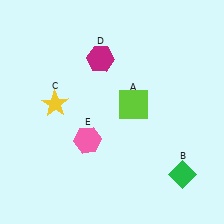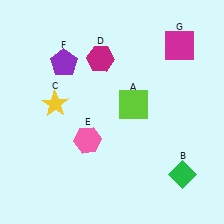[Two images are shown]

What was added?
A purple pentagon (F), a magenta square (G) were added in Image 2.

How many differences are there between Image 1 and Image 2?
There are 2 differences between the two images.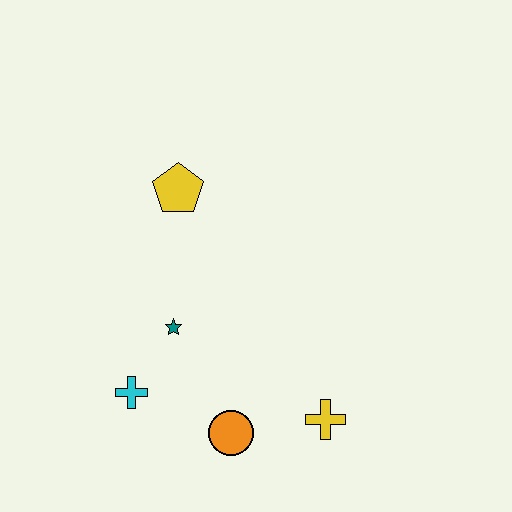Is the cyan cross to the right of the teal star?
No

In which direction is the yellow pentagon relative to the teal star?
The yellow pentagon is above the teal star.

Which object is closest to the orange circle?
The yellow cross is closest to the orange circle.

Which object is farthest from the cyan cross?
The yellow pentagon is farthest from the cyan cross.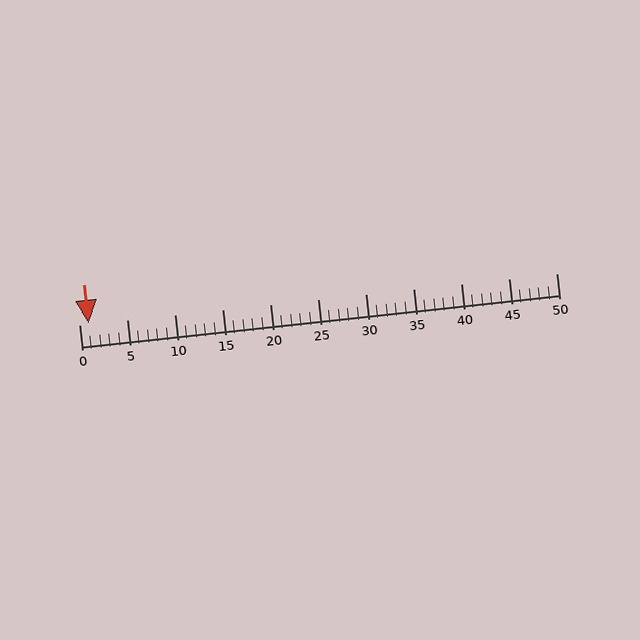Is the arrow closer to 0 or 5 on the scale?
The arrow is closer to 0.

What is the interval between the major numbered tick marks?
The major tick marks are spaced 5 units apart.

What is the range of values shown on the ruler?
The ruler shows values from 0 to 50.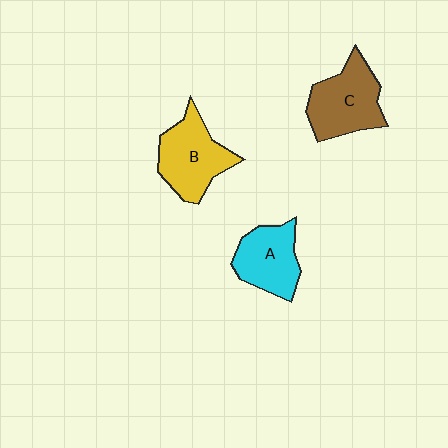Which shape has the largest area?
Shape C (brown).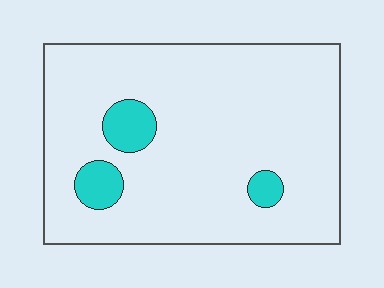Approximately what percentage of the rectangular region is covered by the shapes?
Approximately 10%.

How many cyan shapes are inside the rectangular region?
3.